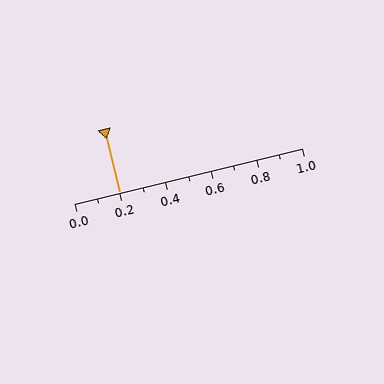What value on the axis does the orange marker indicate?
The marker indicates approximately 0.2.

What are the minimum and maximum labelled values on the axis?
The axis runs from 0.0 to 1.0.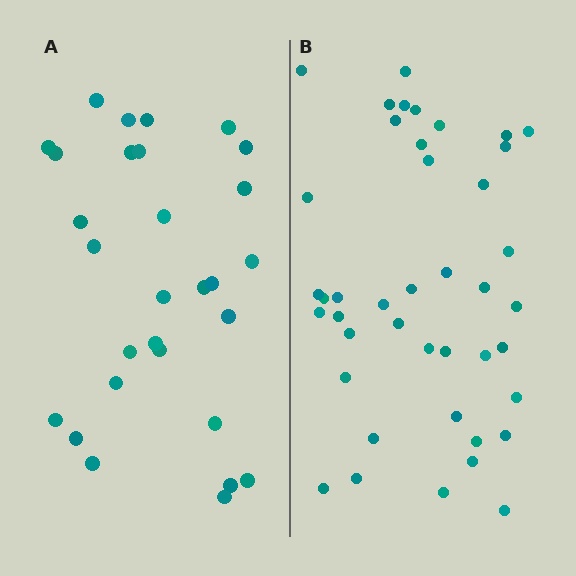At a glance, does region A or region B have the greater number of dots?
Region B (the right region) has more dots.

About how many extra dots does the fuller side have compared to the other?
Region B has approximately 15 more dots than region A.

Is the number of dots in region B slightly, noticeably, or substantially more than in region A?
Region B has noticeably more, but not dramatically so. The ratio is roughly 1.4 to 1.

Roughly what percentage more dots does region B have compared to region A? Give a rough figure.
About 45% more.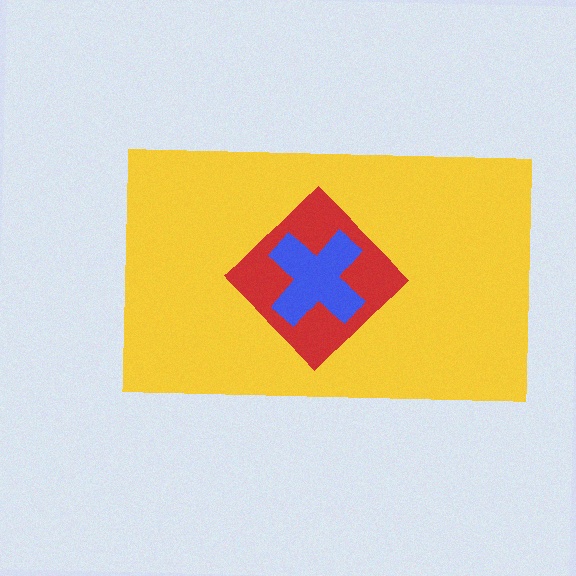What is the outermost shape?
The yellow rectangle.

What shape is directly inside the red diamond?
The blue cross.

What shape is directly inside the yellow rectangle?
The red diamond.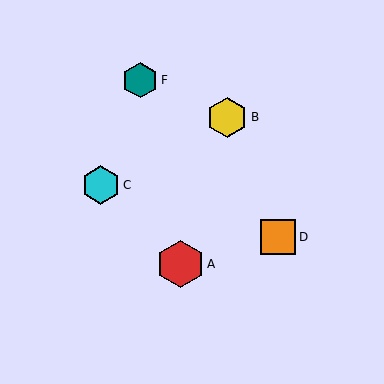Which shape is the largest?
The red hexagon (labeled A) is the largest.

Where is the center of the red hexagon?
The center of the red hexagon is at (181, 264).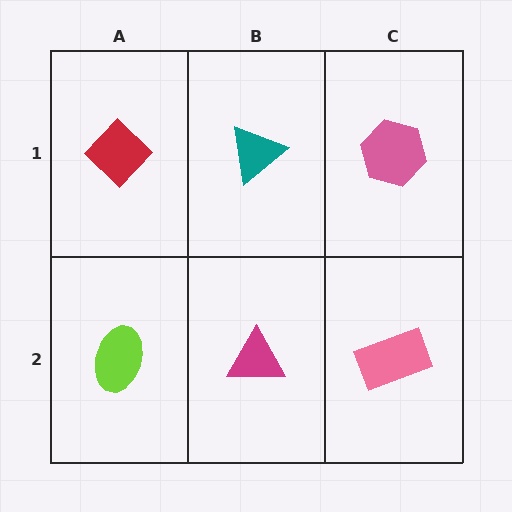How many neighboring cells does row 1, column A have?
2.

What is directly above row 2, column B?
A teal triangle.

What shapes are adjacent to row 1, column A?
A lime ellipse (row 2, column A), a teal triangle (row 1, column B).